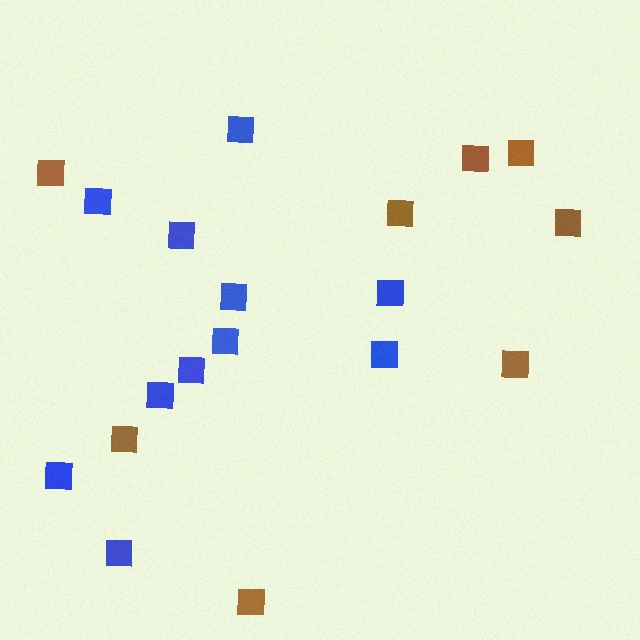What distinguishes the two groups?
There are 2 groups: one group of brown squares (8) and one group of blue squares (11).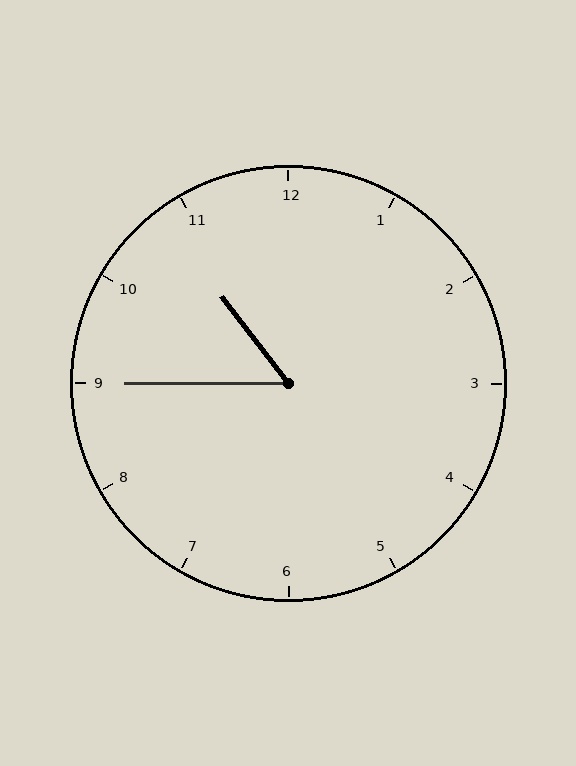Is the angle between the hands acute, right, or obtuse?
It is acute.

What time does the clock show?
10:45.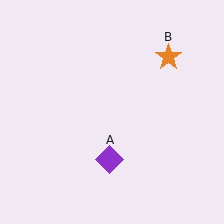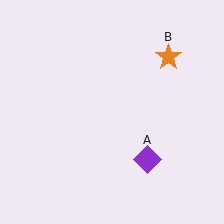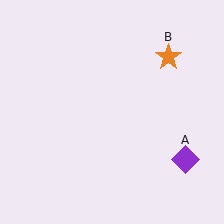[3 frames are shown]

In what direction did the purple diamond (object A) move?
The purple diamond (object A) moved right.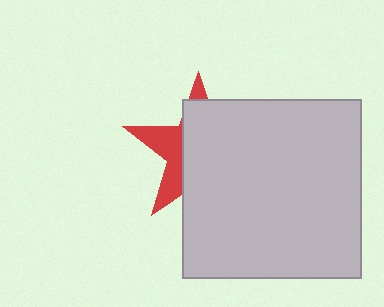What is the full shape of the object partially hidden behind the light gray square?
The partially hidden object is a red star.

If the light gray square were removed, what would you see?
You would see the complete red star.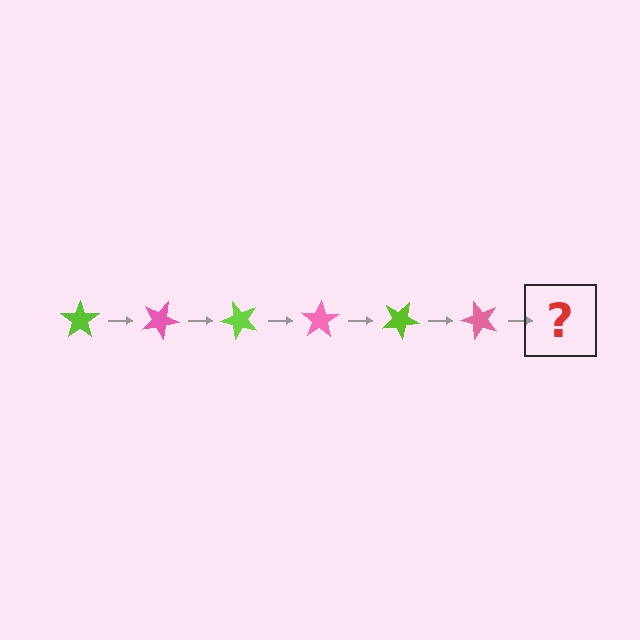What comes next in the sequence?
The next element should be a lime star, rotated 150 degrees from the start.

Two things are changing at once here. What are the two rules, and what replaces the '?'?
The two rules are that it rotates 25 degrees each step and the color cycles through lime and pink. The '?' should be a lime star, rotated 150 degrees from the start.